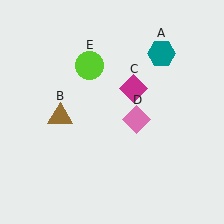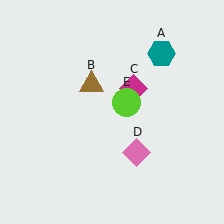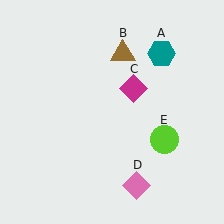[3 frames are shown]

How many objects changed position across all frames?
3 objects changed position: brown triangle (object B), pink diamond (object D), lime circle (object E).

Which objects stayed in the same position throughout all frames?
Teal hexagon (object A) and magenta diamond (object C) remained stationary.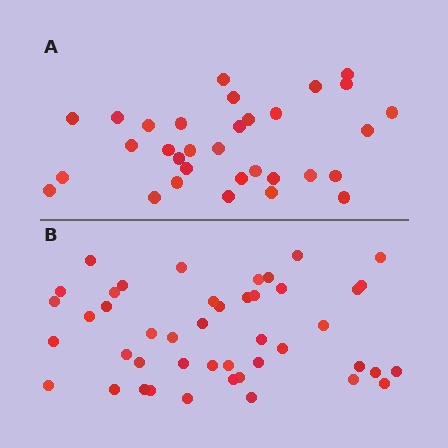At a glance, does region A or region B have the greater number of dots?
Region B (the bottom region) has more dots.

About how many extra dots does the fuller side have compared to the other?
Region B has approximately 15 more dots than region A.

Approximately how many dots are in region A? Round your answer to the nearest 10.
About 30 dots. (The exact count is 32, which rounds to 30.)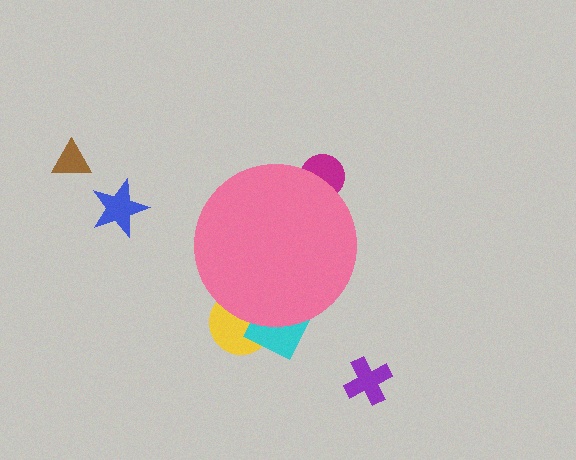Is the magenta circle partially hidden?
Yes, the magenta circle is partially hidden behind the pink circle.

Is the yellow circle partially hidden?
Yes, the yellow circle is partially hidden behind the pink circle.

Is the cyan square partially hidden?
Yes, the cyan square is partially hidden behind the pink circle.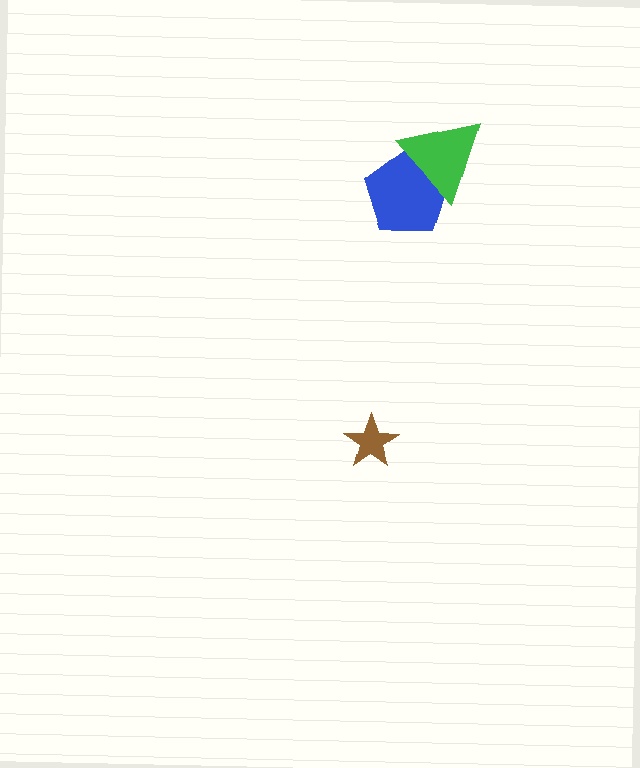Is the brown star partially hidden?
No, no other shape covers it.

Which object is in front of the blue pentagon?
The green triangle is in front of the blue pentagon.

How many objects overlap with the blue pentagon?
1 object overlaps with the blue pentagon.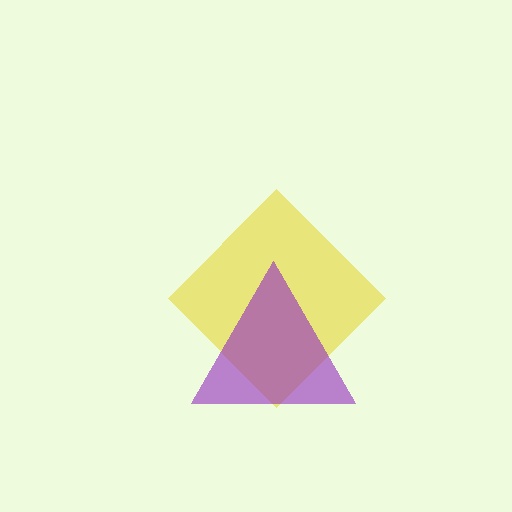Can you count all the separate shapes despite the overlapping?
Yes, there are 2 separate shapes.